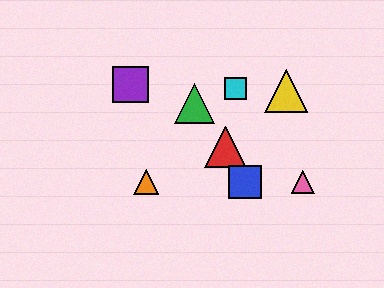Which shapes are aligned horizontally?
The blue square, the orange triangle, the pink triangle are aligned horizontally.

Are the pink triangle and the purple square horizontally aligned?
No, the pink triangle is at y≈182 and the purple square is at y≈85.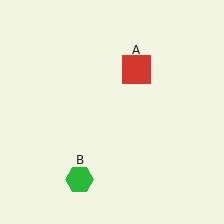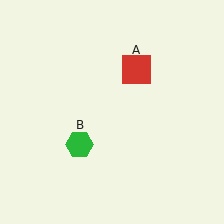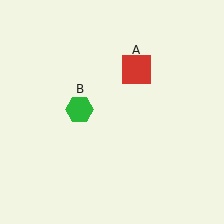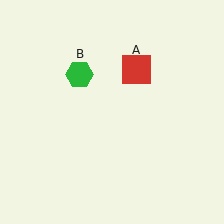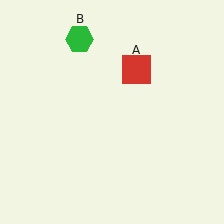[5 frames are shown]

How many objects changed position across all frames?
1 object changed position: green hexagon (object B).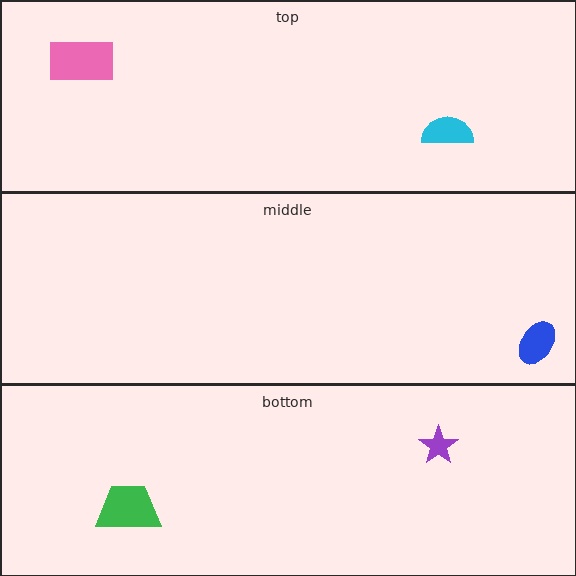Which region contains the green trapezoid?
The bottom region.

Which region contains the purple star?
The bottom region.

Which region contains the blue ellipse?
The middle region.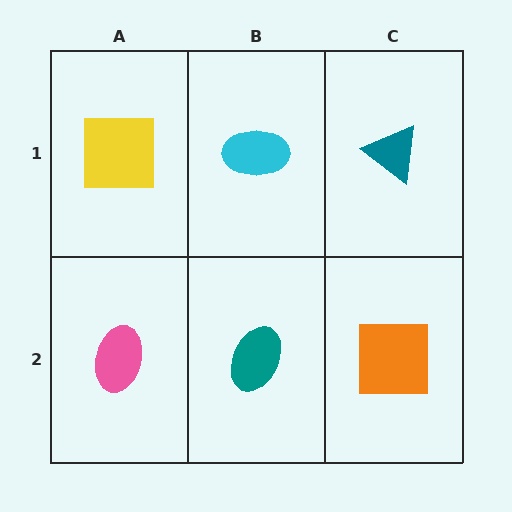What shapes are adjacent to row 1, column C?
An orange square (row 2, column C), a cyan ellipse (row 1, column B).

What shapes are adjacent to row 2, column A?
A yellow square (row 1, column A), a teal ellipse (row 2, column B).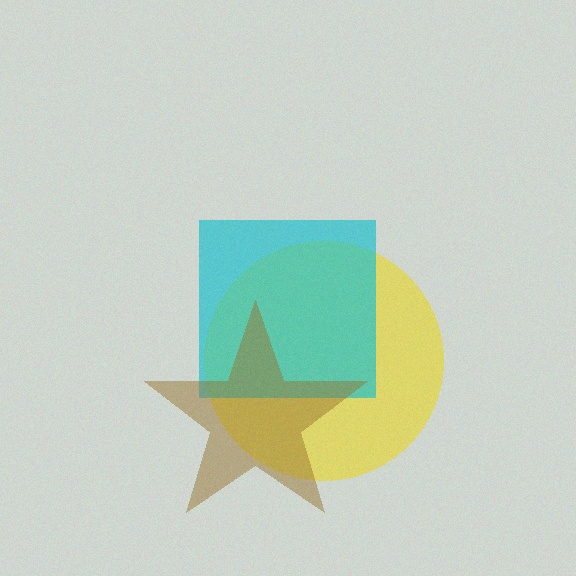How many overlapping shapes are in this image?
There are 3 overlapping shapes in the image.